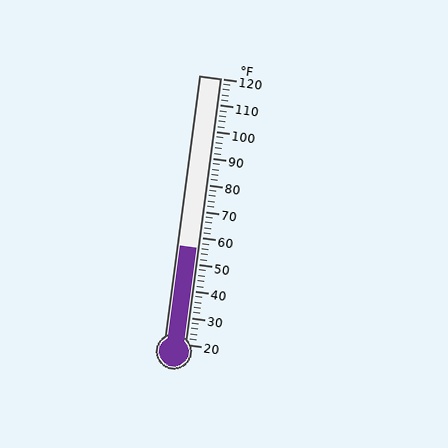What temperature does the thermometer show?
The thermometer shows approximately 56°F.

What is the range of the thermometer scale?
The thermometer scale ranges from 20°F to 120°F.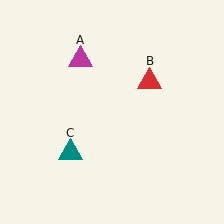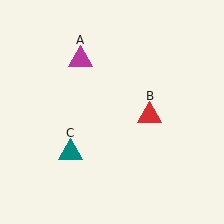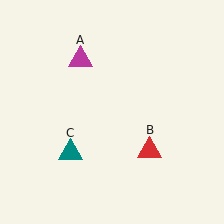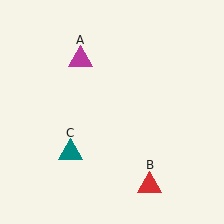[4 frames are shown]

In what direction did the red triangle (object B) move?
The red triangle (object B) moved down.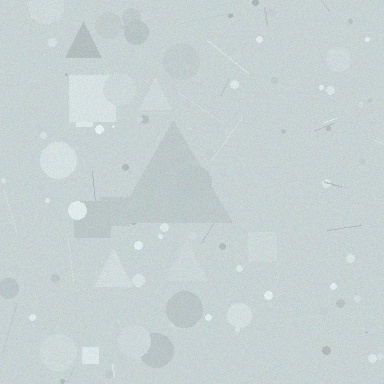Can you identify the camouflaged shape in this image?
The camouflaged shape is a triangle.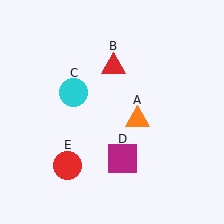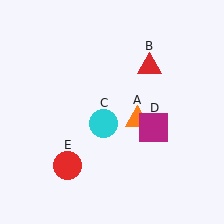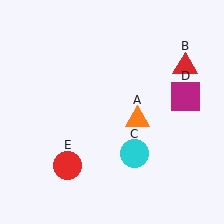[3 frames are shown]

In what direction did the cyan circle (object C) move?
The cyan circle (object C) moved down and to the right.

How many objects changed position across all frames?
3 objects changed position: red triangle (object B), cyan circle (object C), magenta square (object D).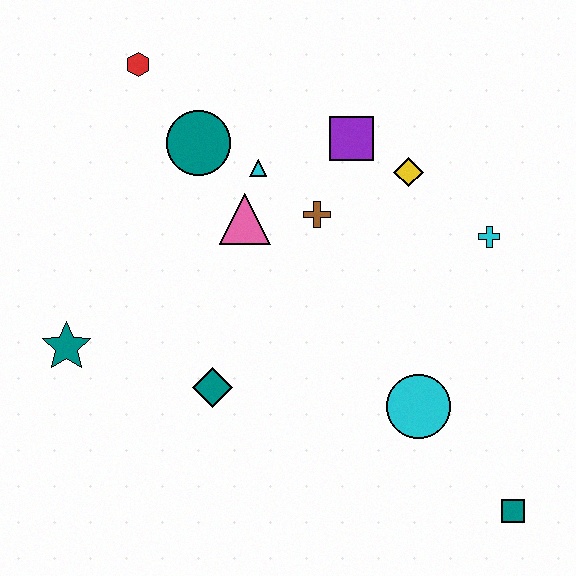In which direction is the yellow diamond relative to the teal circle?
The yellow diamond is to the right of the teal circle.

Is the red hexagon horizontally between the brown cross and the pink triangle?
No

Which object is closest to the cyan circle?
The teal square is closest to the cyan circle.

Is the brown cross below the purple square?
Yes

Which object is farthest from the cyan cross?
The teal star is farthest from the cyan cross.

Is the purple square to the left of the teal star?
No